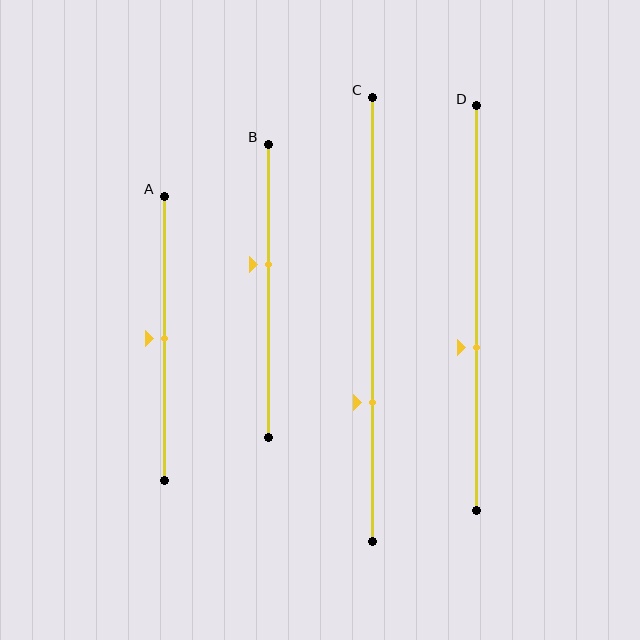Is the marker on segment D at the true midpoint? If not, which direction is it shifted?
No, the marker on segment D is shifted downward by about 10% of the segment length.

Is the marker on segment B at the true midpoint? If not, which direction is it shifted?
No, the marker on segment B is shifted upward by about 9% of the segment length.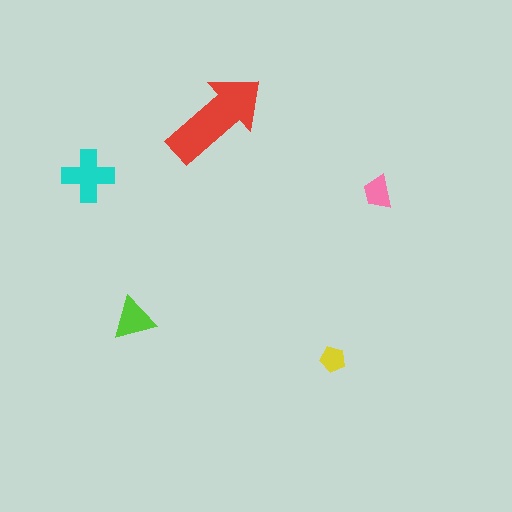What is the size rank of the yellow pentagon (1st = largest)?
5th.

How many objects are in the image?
There are 5 objects in the image.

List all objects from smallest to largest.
The yellow pentagon, the pink trapezoid, the lime triangle, the cyan cross, the red arrow.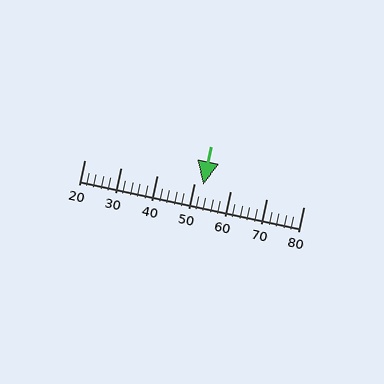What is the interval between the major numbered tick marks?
The major tick marks are spaced 10 units apart.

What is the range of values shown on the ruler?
The ruler shows values from 20 to 80.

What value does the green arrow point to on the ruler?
The green arrow points to approximately 53.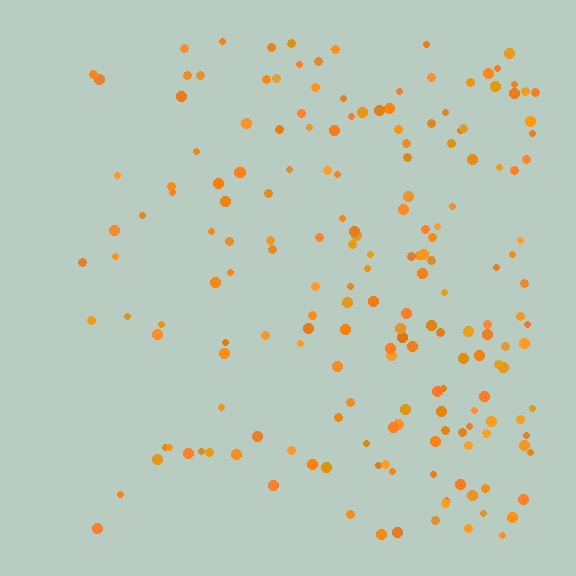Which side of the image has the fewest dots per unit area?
The left.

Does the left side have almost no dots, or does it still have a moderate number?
Still a moderate number, just noticeably fewer than the right.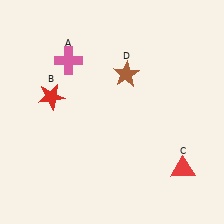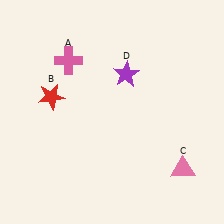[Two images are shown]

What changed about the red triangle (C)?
In Image 1, C is red. In Image 2, it changed to pink.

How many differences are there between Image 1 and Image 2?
There are 2 differences between the two images.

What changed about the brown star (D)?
In Image 1, D is brown. In Image 2, it changed to purple.